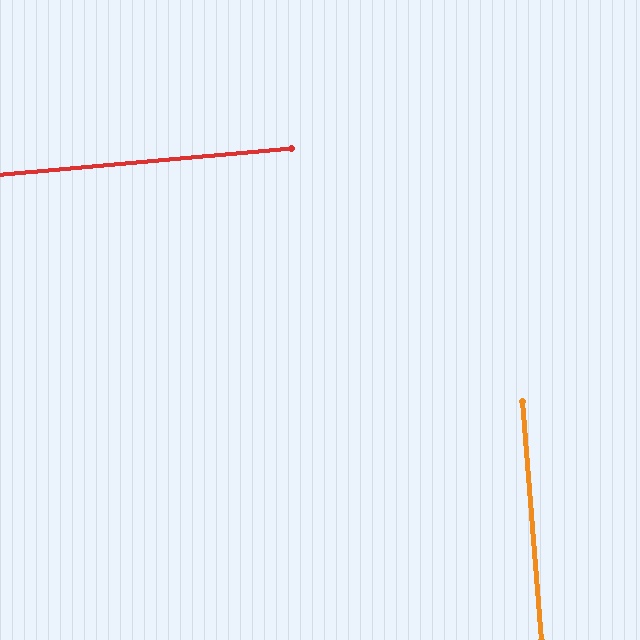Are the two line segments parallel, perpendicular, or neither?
Perpendicular — they meet at approximately 89°.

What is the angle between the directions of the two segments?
Approximately 89 degrees.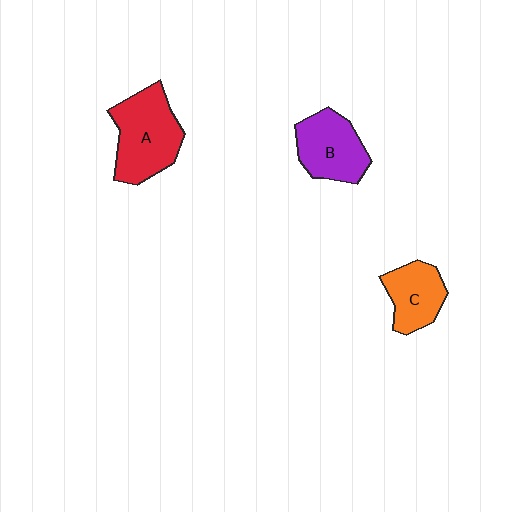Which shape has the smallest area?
Shape C (orange).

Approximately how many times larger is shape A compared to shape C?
Approximately 1.5 times.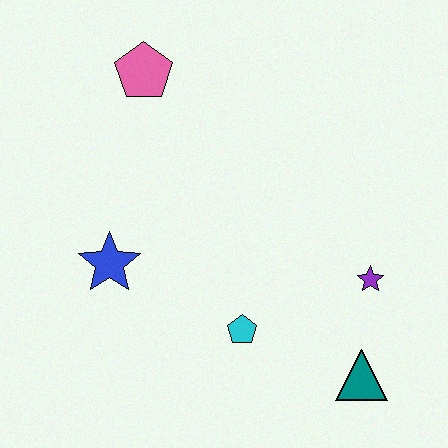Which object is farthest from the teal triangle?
The pink pentagon is farthest from the teal triangle.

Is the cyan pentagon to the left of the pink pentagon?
No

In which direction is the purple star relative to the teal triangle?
The purple star is above the teal triangle.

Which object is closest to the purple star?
The teal triangle is closest to the purple star.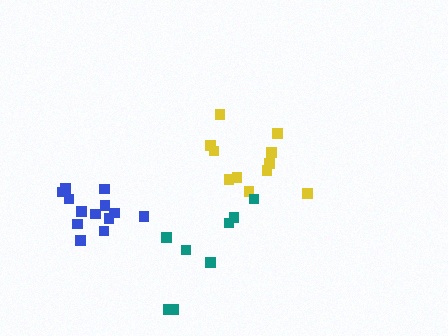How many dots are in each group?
Group 1: 13 dots, Group 2: 11 dots, Group 3: 8 dots (32 total).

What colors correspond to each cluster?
The clusters are colored: blue, yellow, teal.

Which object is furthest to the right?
The yellow cluster is rightmost.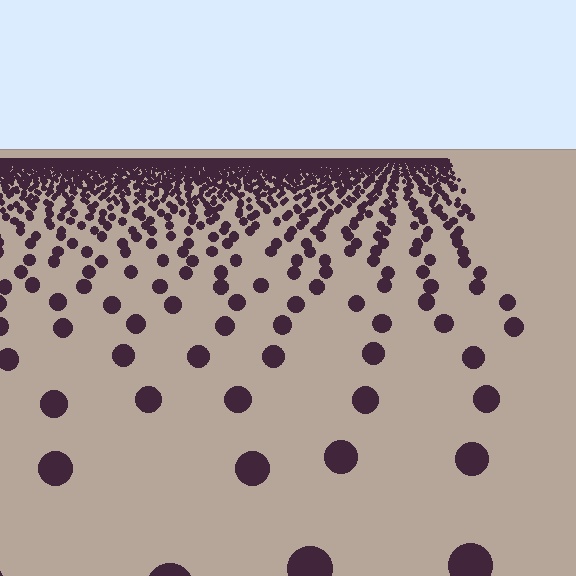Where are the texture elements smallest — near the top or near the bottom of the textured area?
Near the top.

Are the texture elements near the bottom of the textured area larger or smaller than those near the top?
Larger. Near the bottom, elements are closer to the viewer and appear at a bigger on-screen size.